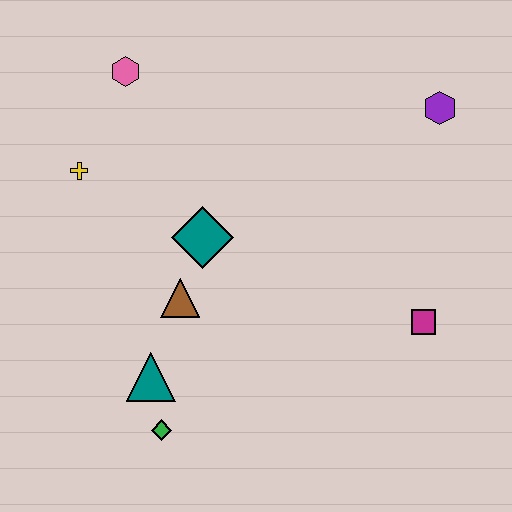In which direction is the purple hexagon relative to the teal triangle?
The purple hexagon is to the right of the teal triangle.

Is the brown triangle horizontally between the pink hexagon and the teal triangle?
No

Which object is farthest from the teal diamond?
The purple hexagon is farthest from the teal diamond.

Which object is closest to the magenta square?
The purple hexagon is closest to the magenta square.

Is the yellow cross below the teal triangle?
No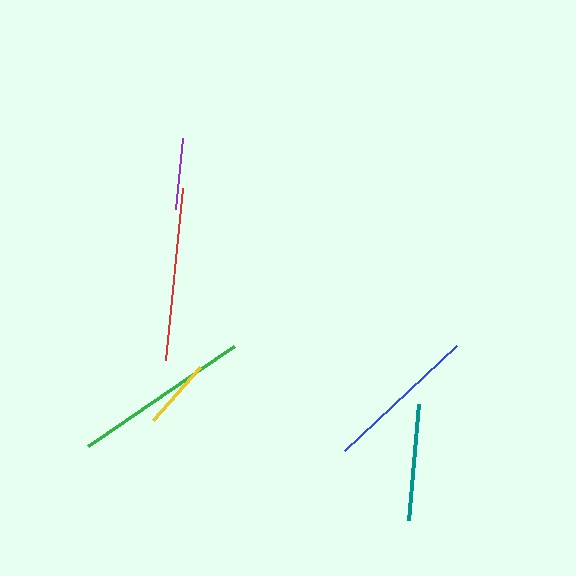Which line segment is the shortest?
The yellow line is the shortest at approximately 71 pixels.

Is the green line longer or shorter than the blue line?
The green line is longer than the blue line.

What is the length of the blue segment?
The blue segment is approximately 154 pixels long.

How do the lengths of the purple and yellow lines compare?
The purple and yellow lines are approximately the same length.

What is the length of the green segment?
The green segment is approximately 177 pixels long.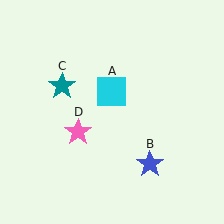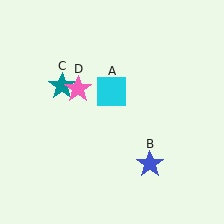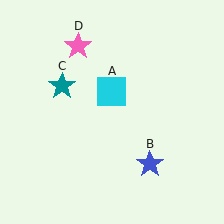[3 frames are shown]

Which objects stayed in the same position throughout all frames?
Cyan square (object A) and blue star (object B) and teal star (object C) remained stationary.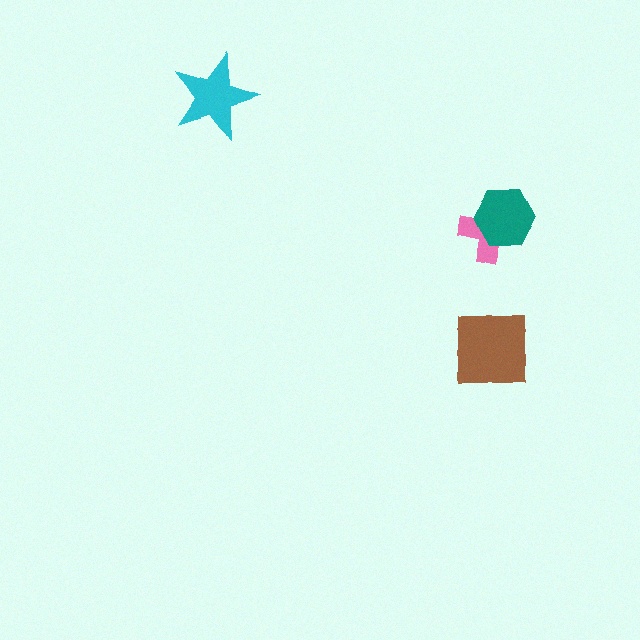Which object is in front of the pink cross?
The teal hexagon is in front of the pink cross.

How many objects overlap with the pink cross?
1 object overlaps with the pink cross.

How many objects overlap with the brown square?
0 objects overlap with the brown square.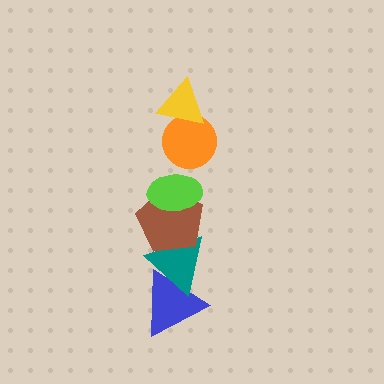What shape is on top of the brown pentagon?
The lime ellipse is on top of the brown pentagon.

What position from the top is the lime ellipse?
The lime ellipse is 3rd from the top.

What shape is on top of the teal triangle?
The brown pentagon is on top of the teal triangle.